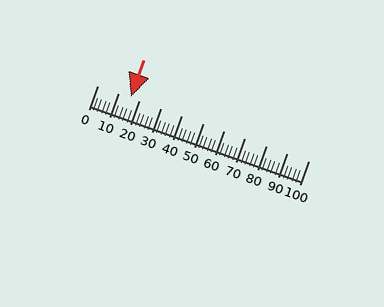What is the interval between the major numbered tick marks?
The major tick marks are spaced 10 units apart.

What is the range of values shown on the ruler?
The ruler shows values from 0 to 100.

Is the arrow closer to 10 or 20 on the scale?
The arrow is closer to 20.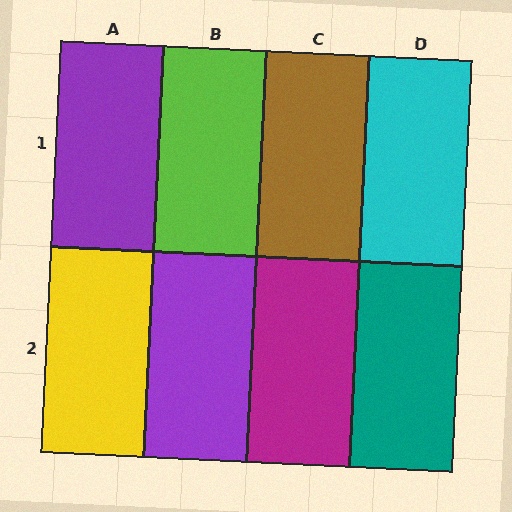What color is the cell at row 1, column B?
Lime.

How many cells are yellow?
1 cell is yellow.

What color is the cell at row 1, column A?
Purple.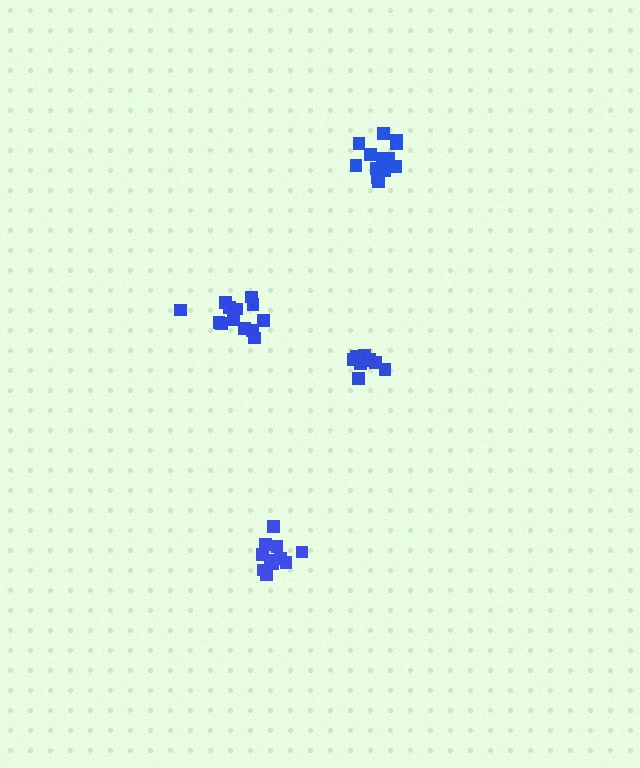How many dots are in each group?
Group 1: 11 dots, Group 2: 9 dots, Group 3: 14 dots, Group 4: 13 dots (47 total).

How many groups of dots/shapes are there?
There are 4 groups.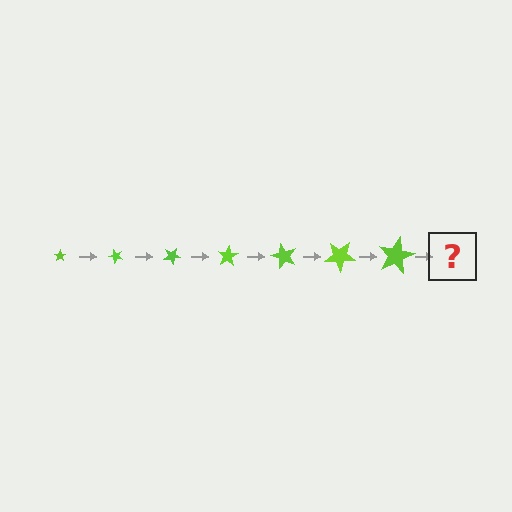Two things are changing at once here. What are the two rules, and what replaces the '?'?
The two rules are that the star grows larger each step and it rotates 50 degrees each step. The '?' should be a star, larger than the previous one and rotated 350 degrees from the start.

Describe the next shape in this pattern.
It should be a star, larger than the previous one and rotated 350 degrees from the start.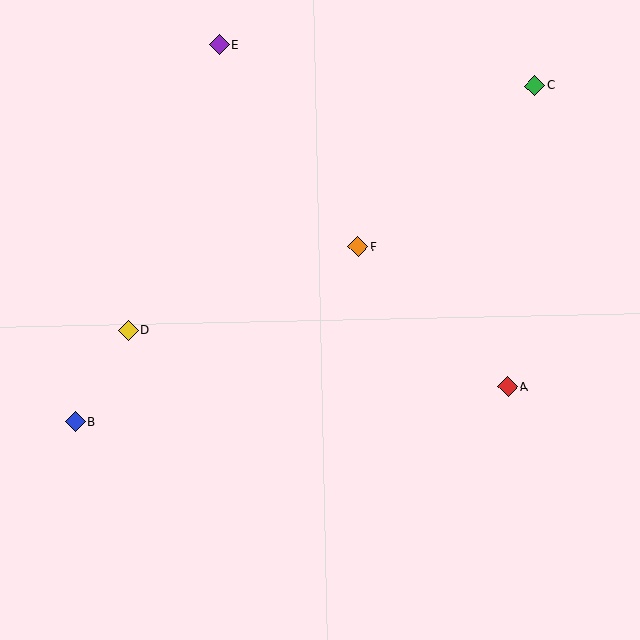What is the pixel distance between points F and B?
The distance between F and B is 333 pixels.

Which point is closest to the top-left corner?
Point E is closest to the top-left corner.